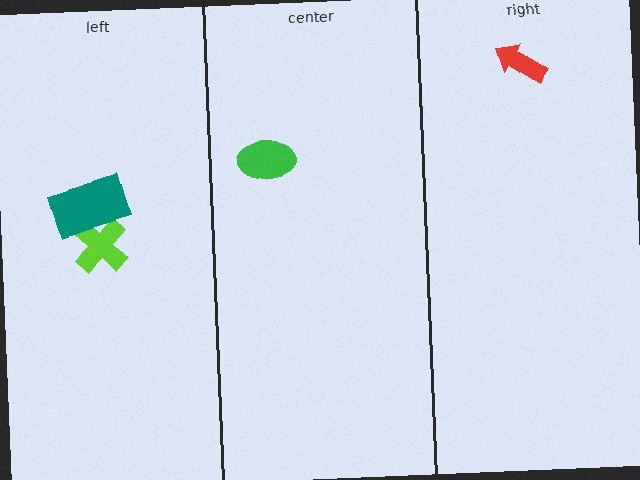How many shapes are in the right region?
1.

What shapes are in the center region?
The green ellipse.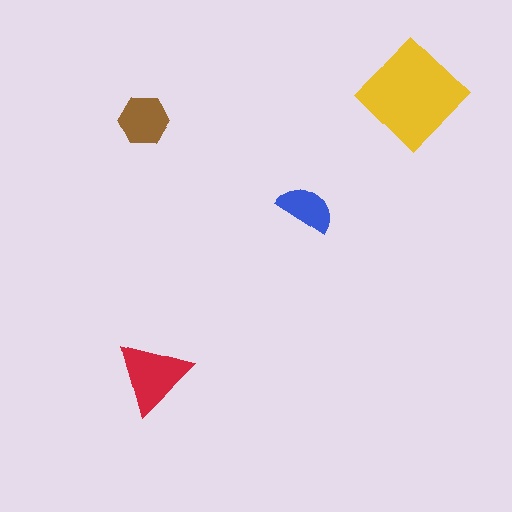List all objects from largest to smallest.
The yellow diamond, the red triangle, the brown hexagon, the blue semicircle.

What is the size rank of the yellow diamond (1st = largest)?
1st.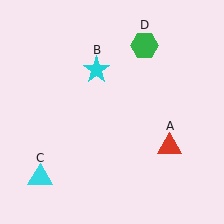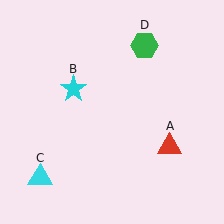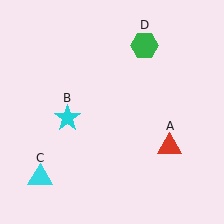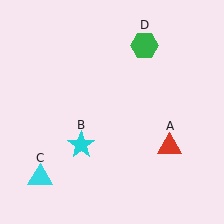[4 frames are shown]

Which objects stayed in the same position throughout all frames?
Red triangle (object A) and cyan triangle (object C) and green hexagon (object D) remained stationary.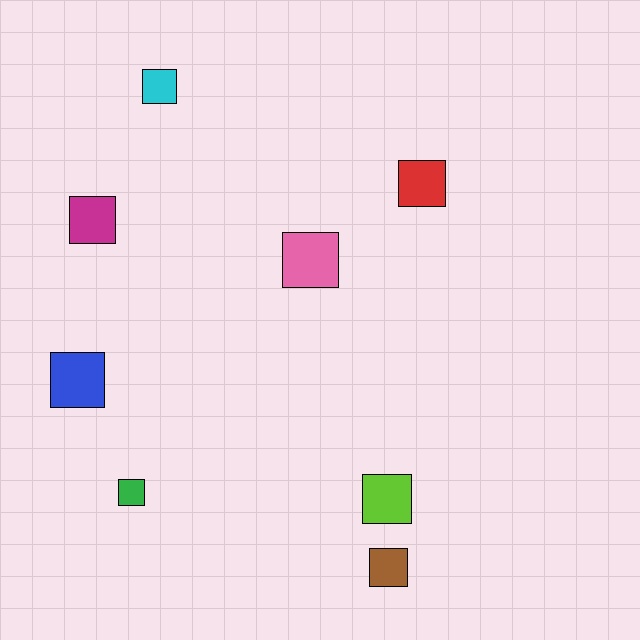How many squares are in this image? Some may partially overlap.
There are 8 squares.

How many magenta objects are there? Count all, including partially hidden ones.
There is 1 magenta object.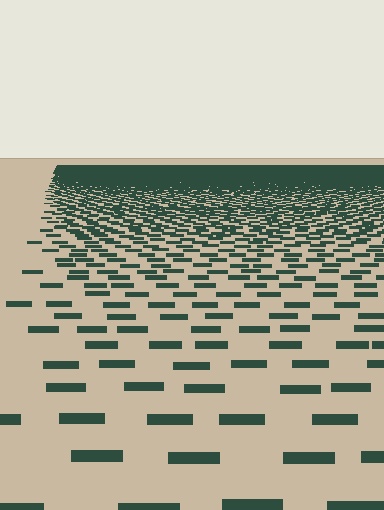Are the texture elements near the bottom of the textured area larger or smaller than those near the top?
Larger. Near the bottom, elements are closer to the viewer and appear at a bigger on-screen size.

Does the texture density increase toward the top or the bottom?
Density increases toward the top.